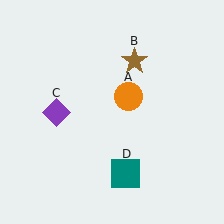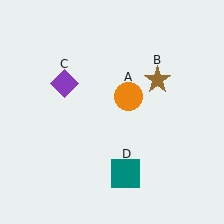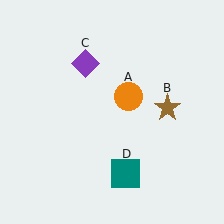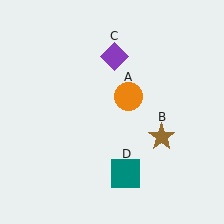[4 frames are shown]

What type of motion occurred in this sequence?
The brown star (object B), purple diamond (object C) rotated clockwise around the center of the scene.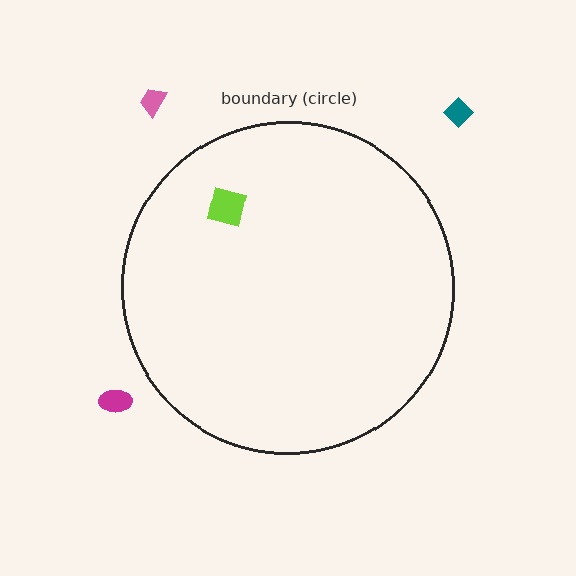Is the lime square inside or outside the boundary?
Inside.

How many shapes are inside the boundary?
1 inside, 3 outside.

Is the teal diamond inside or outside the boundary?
Outside.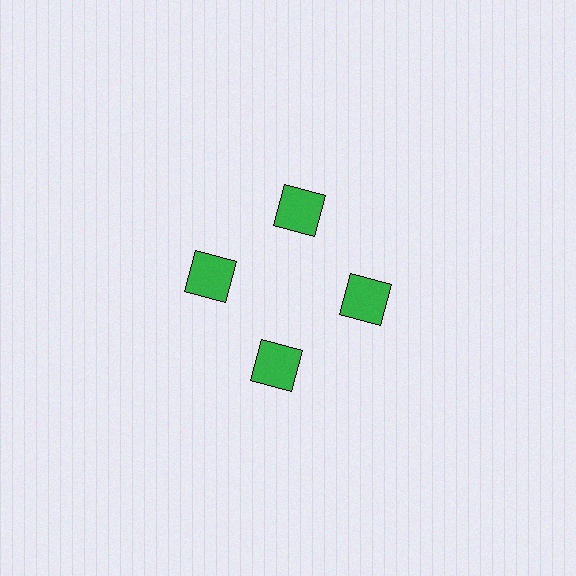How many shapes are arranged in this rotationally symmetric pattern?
There are 4 shapes, arranged in 4 groups of 1.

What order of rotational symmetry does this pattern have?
This pattern has 4-fold rotational symmetry.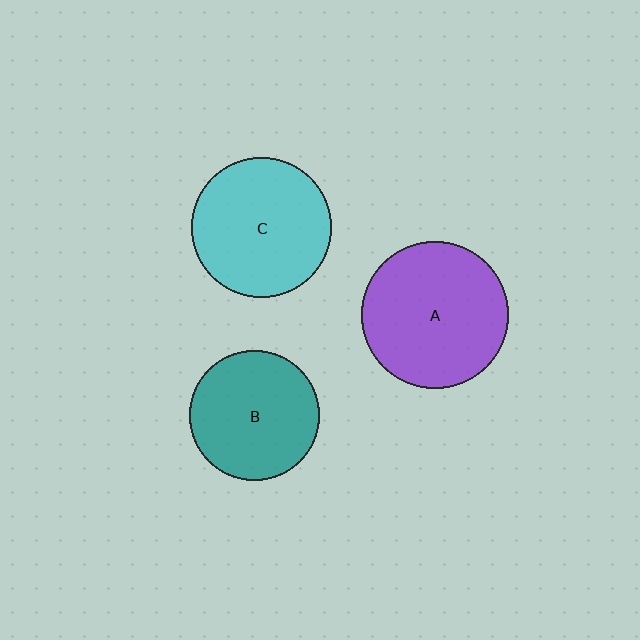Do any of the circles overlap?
No, none of the circles overlap.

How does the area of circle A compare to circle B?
Approximately 1.3 times.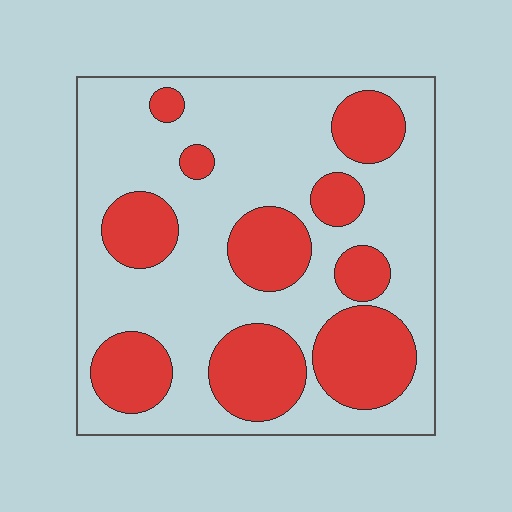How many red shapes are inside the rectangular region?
10.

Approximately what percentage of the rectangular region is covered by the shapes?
Approximately 35%.